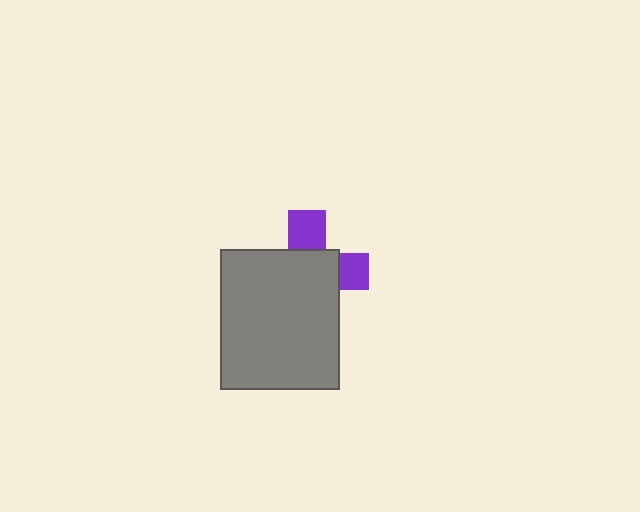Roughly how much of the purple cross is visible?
A small part of it is visible (roughly 33%).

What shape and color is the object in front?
The object in front is a gray rectangle.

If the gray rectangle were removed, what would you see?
You would see the complete purple cross.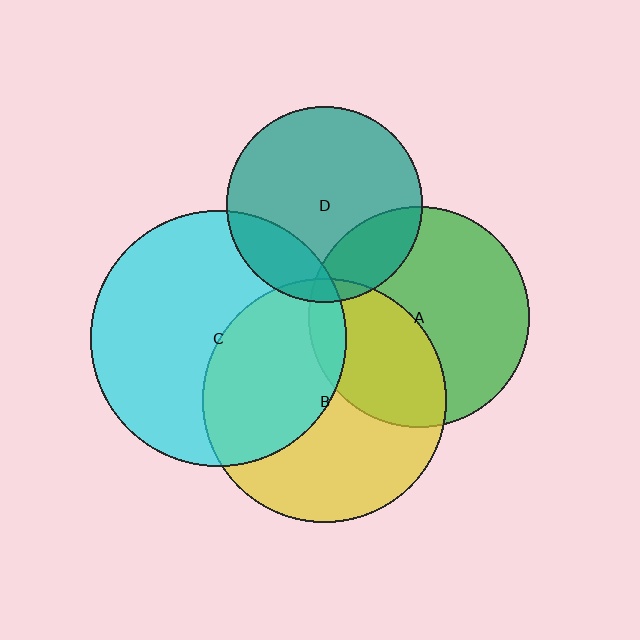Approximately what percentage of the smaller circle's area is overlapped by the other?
Approximately 10%.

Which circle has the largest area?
Circle C (cyan).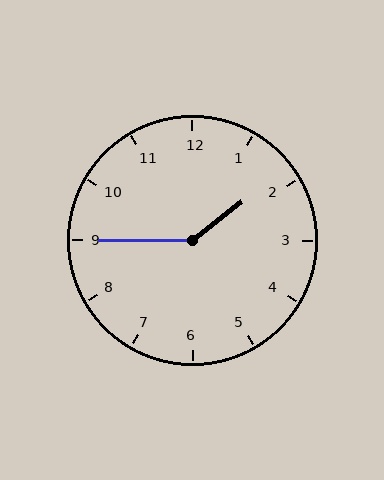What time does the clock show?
1:45.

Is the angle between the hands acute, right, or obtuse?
It is obtuse.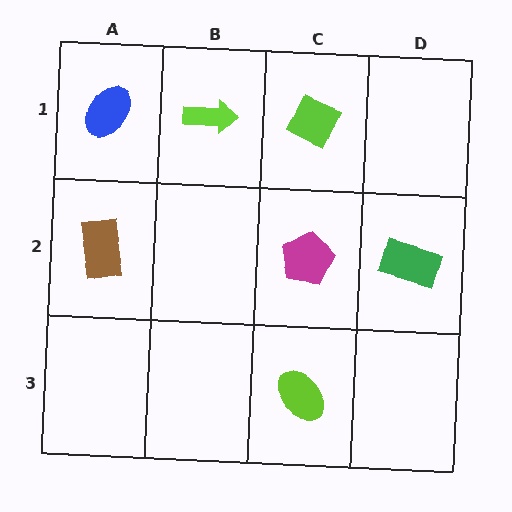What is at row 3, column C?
A lime ellipse.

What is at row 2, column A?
A brown rectangle.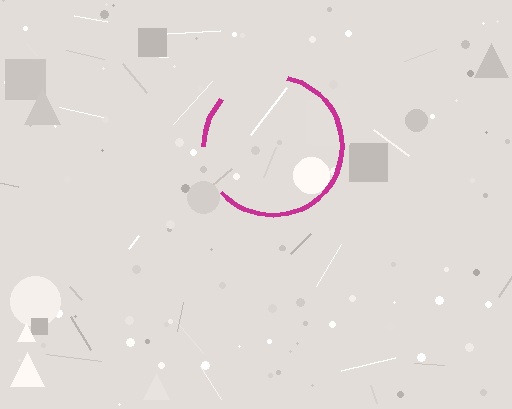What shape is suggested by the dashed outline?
The dashed outline suggests a circle.